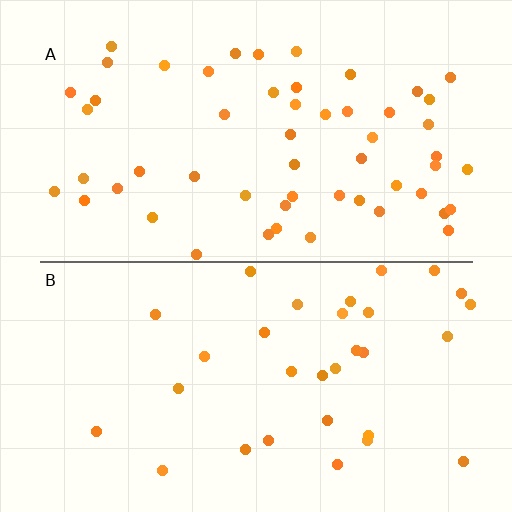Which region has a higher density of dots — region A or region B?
A (the top).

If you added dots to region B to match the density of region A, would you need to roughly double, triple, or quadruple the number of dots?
Approximately double.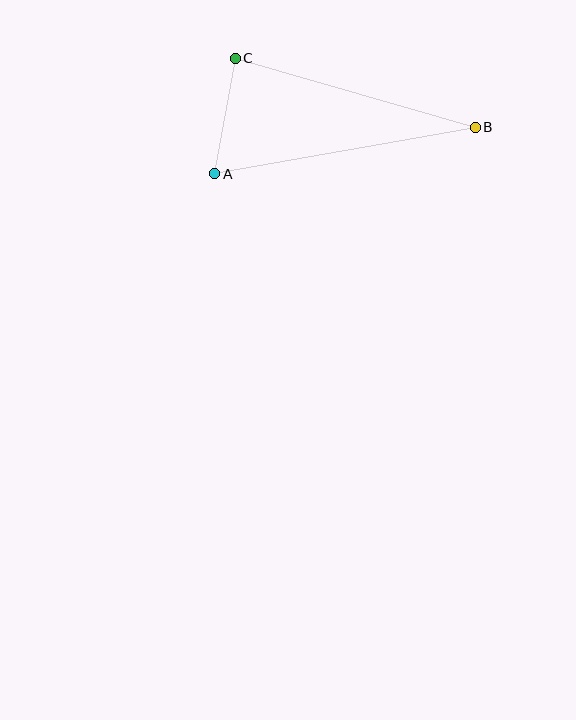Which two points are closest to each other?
Points A and C are closest to each other.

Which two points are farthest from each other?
Points A and B are farthest from each other.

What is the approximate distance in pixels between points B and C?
The distance between B and C is approximately 250 pixels.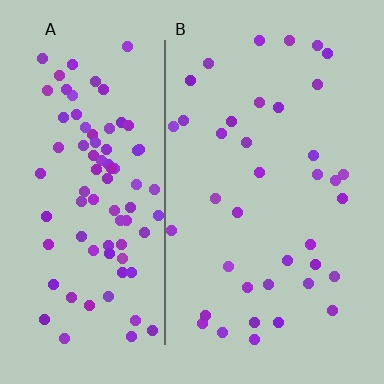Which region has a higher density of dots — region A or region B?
A (the left).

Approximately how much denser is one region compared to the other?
Approximately 2.3× — region A over region B.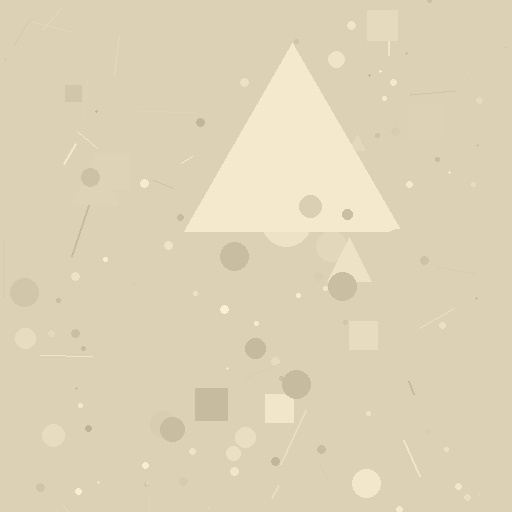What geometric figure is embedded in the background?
A triangle is embedded in the background.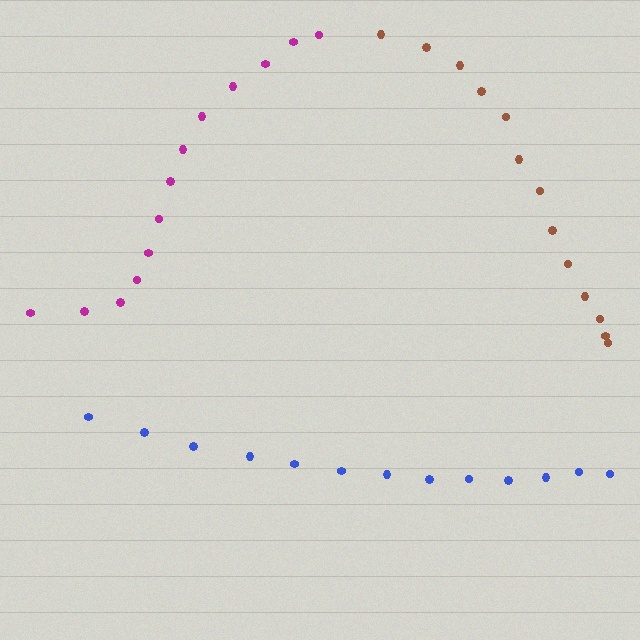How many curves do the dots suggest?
There are 3 distinct paths.